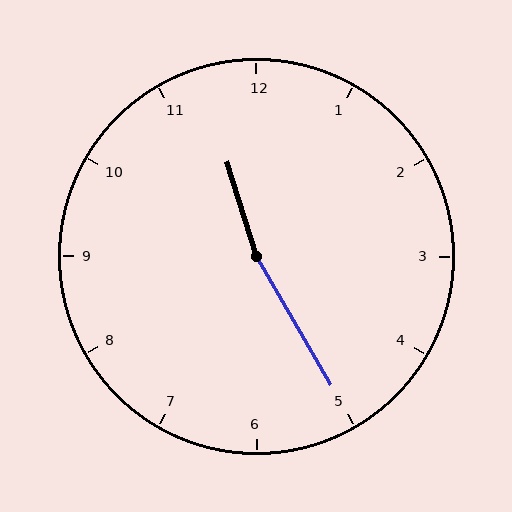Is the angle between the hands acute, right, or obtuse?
It is obtuse.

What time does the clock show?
11:25.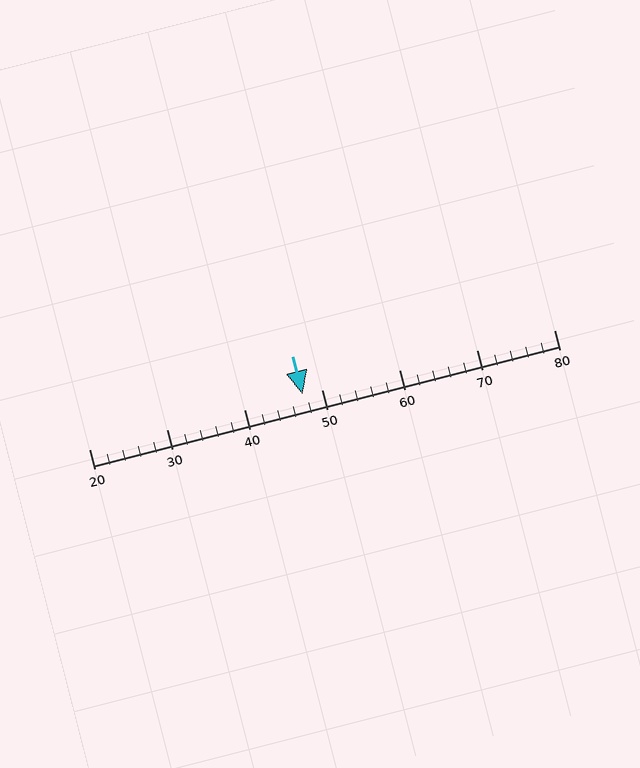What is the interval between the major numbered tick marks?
The major tick marks are spaced 10 units apart.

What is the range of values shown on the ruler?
The ruler shows values from 20 to 80.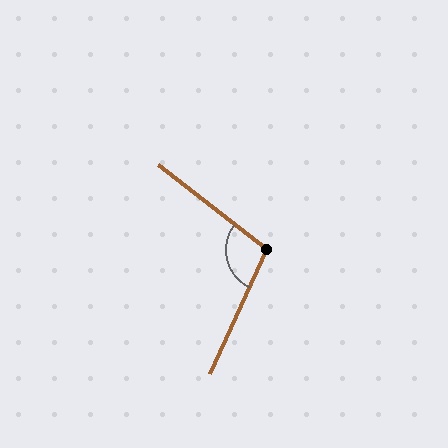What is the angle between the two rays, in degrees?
Approximately 103 degrees.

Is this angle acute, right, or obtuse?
It is obtuse.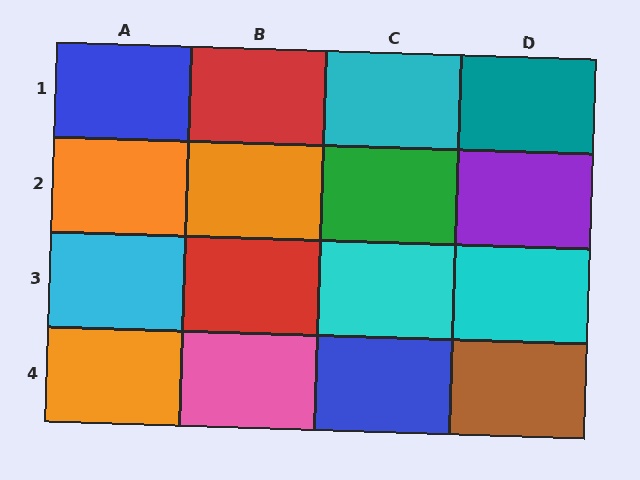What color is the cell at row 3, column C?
Cyan.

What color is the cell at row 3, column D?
Cyan.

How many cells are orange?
3 cells are orange.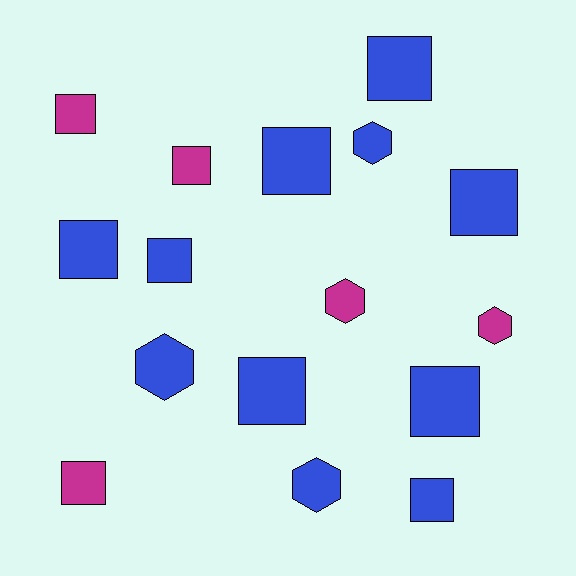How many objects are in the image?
There are 16 objects.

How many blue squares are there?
There are 8 blue squares.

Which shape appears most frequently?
Square, with 11 objects.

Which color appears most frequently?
Blue, with 11 objects.